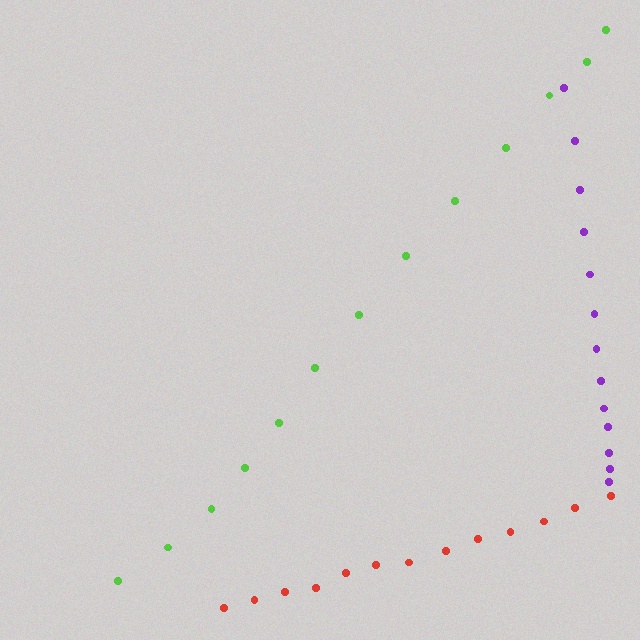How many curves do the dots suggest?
There are 3 distinct paths.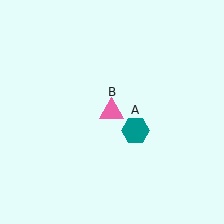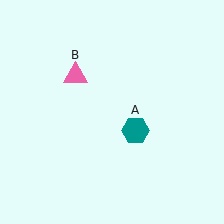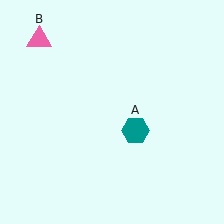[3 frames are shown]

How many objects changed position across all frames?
1 object changed position: pink triangle (object B).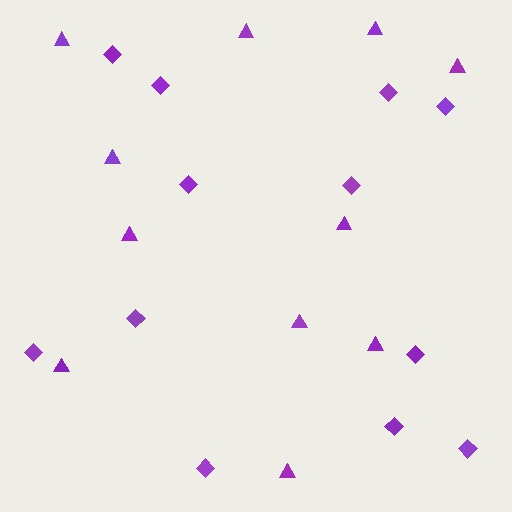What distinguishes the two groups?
There are 2 groups: one group of diamonds (12) and one group of triangles (11).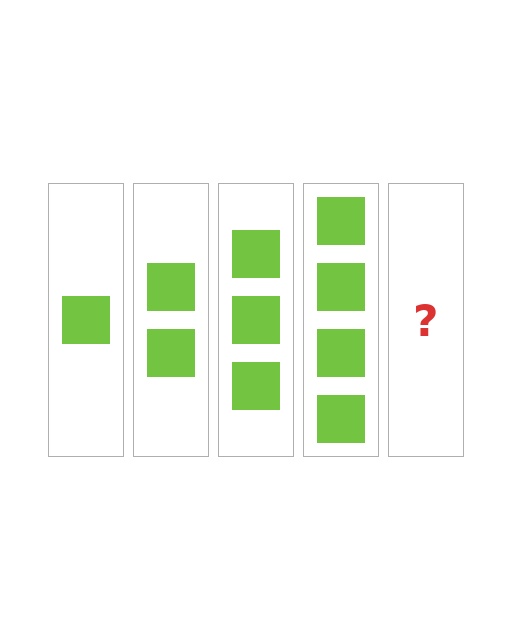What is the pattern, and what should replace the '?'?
The pattern is that each step adds one more square. The '?' should be 5 squares.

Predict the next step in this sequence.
The next step is 5 squares.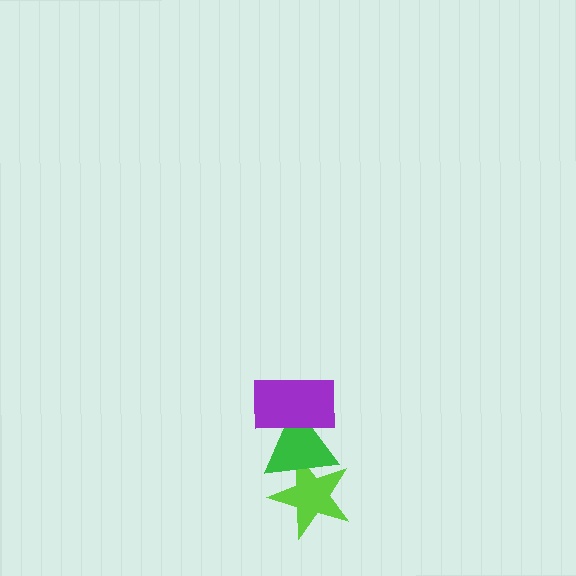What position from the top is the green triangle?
The green triangle is 2nd from the top.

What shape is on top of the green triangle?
The purple rectangle is on top of the green triangle.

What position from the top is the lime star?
The lime star is 3rd from the top.